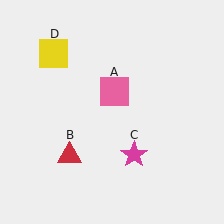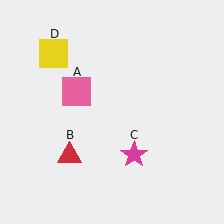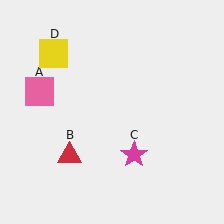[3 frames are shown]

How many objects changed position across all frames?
1 object changed position: pink square (object A).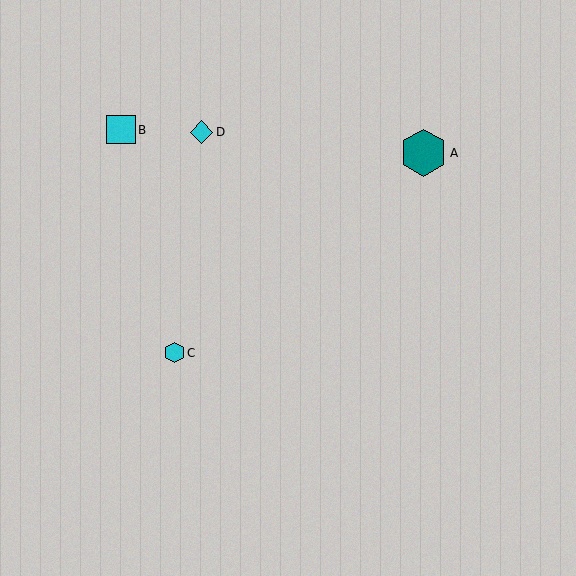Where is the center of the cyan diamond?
The center of the cyan diamond is at (202, 132).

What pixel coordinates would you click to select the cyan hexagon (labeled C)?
Click at (174, 353) to select the cyan hexagon C.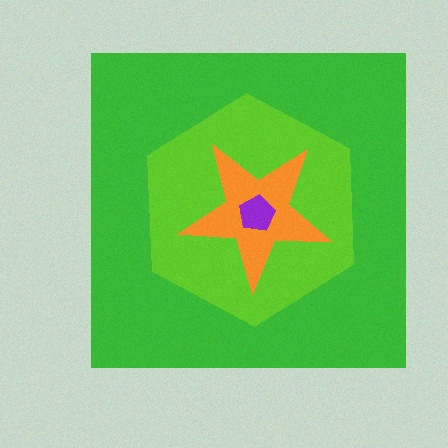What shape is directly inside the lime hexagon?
The orange star.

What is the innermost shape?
The purple pentagon.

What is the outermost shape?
The green square.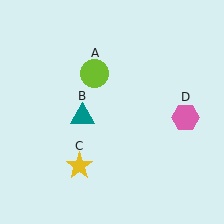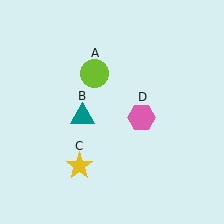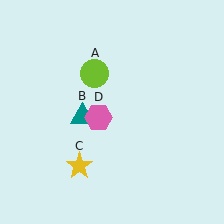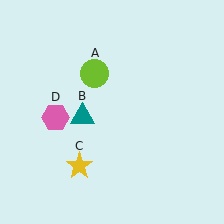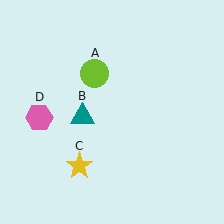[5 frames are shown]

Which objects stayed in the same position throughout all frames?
Lime circle (object A) and teal triangle (object B) and yellow star (object C) remained stationary.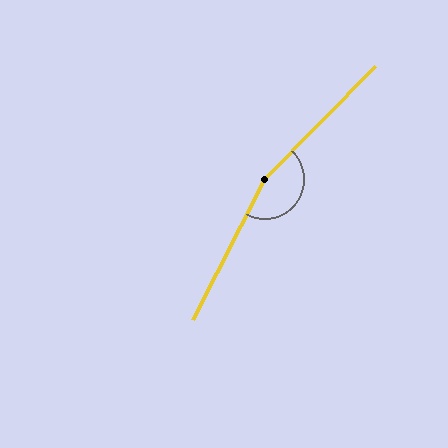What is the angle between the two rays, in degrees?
Approximately 163 degrees.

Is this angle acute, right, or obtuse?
It is obtuse.